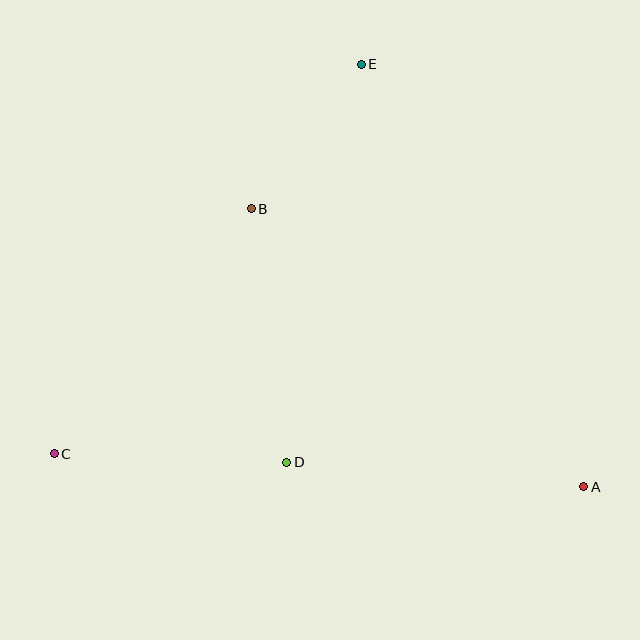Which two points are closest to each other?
Points B and E are closest to each other.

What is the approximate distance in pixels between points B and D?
The distance between B and D is approximately 256 pixels.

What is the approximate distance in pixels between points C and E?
The distance between C and E is approximately 496 pixels.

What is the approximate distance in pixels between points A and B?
The distance between A and B is approximately 433 pixels.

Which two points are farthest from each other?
Points A and C are farthest from each other.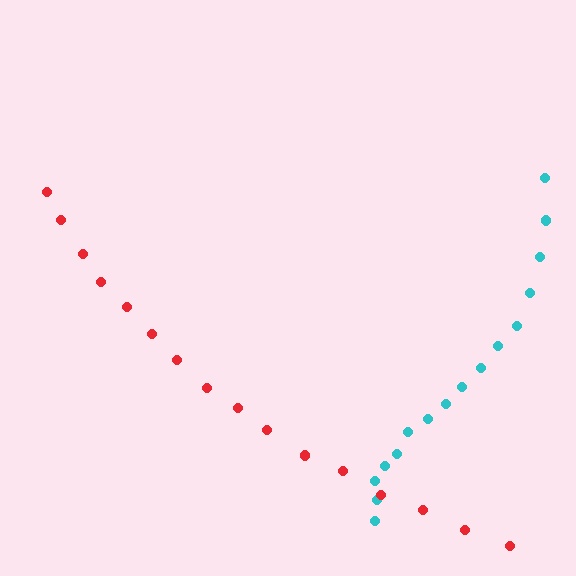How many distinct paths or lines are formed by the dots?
There are 2 distinct paths.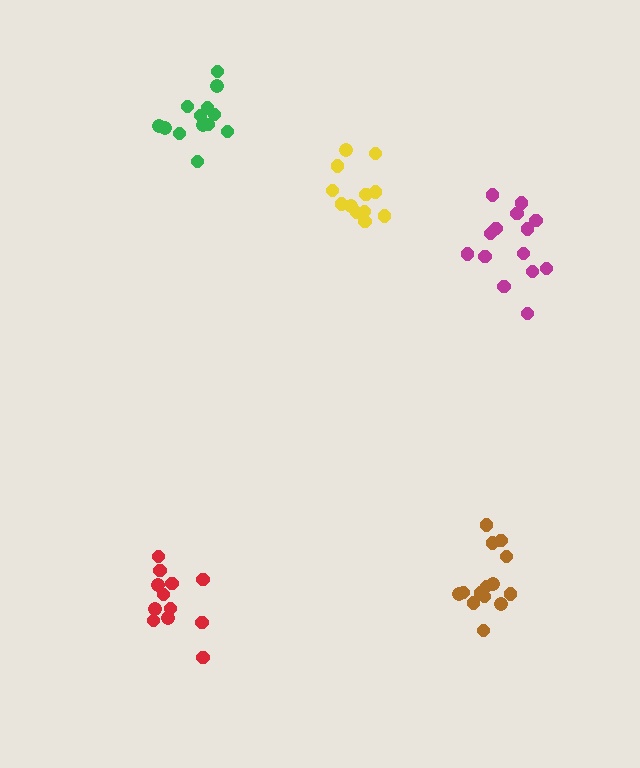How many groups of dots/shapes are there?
There are 5 groups.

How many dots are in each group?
Group 1: 13 dots, Group 2: 12 dots, Group 3: 14 dots, Group 4: 14 dots, Group 5: 13 dots (66 total).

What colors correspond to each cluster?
The clusters are colored: green, red, brown, magenta, yellow.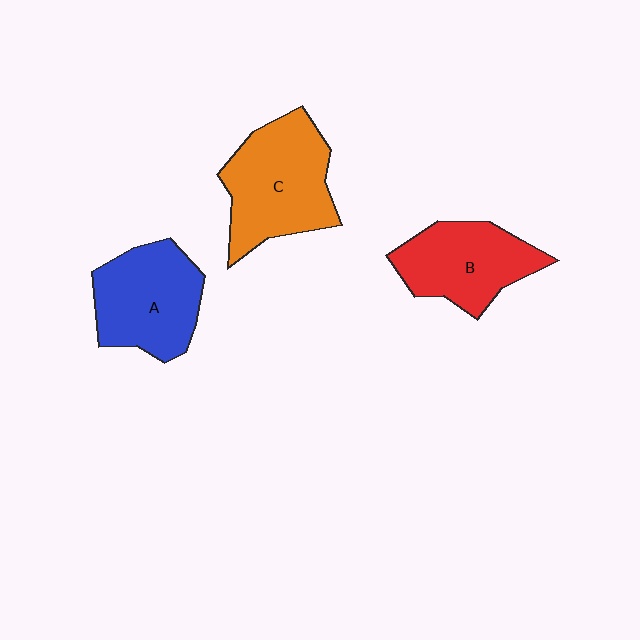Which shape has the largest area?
Shape C (orange).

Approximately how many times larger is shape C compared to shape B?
Approximately 1.2 times.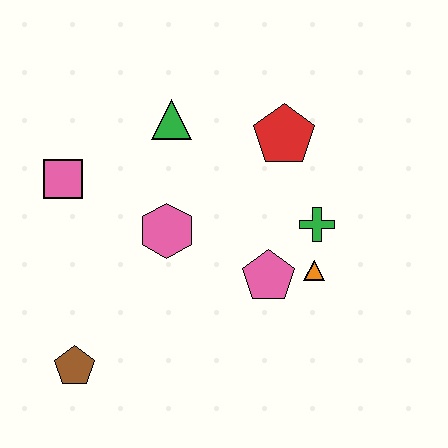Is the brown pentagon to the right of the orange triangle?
No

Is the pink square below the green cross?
No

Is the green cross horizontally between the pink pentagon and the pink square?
No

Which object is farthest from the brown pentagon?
The red pentagon is farthest from the brown pentagon.